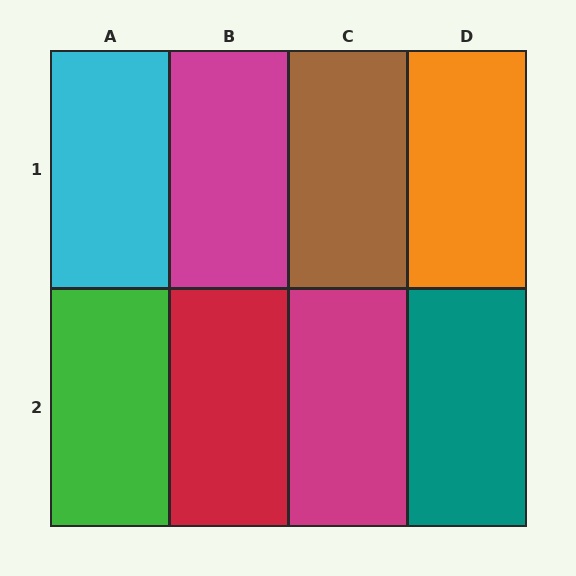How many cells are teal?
1 cell is teal.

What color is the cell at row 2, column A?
Green.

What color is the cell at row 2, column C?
Magenta.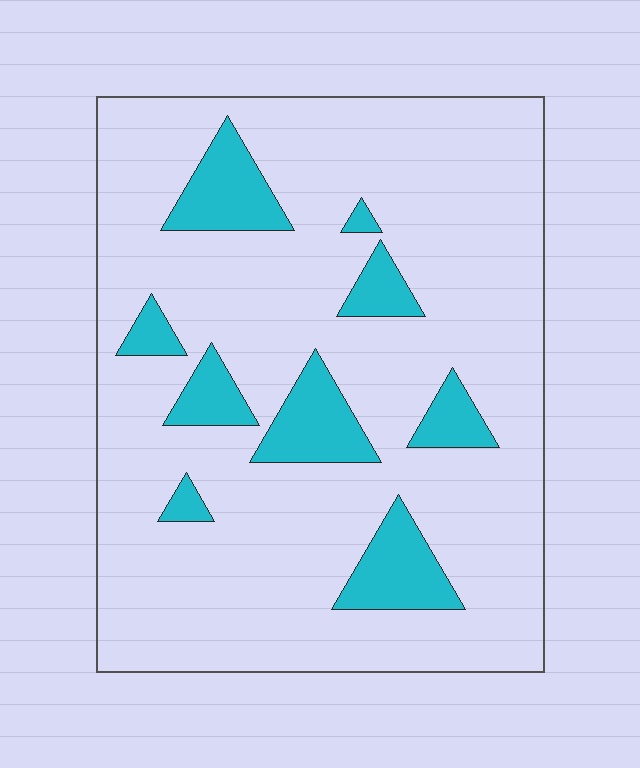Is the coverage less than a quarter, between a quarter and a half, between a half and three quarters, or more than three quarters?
Less than a quarter.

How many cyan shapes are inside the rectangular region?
9.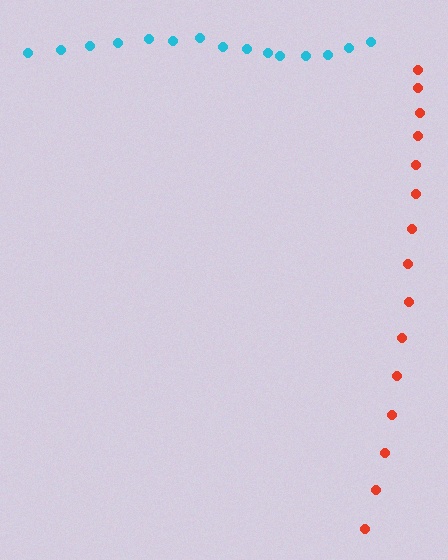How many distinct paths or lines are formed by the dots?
There are 2 distinct paths.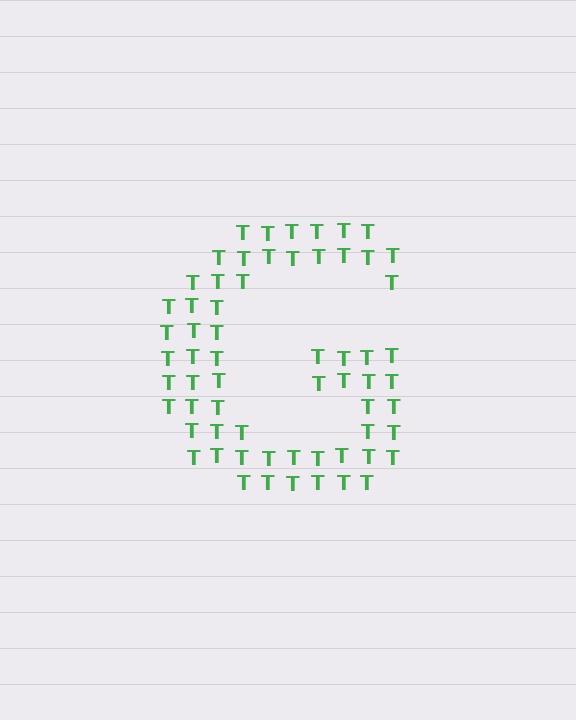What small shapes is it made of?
It is made of small letter T's.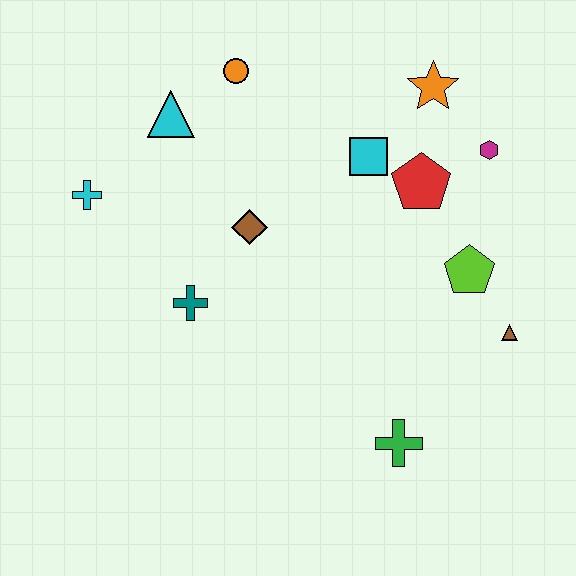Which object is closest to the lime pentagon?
The brown triangle is closest to the lime pentagon.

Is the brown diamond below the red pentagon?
Yes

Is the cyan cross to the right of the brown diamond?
No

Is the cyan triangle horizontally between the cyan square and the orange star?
No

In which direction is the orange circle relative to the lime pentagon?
The orange circle is to the left of the lime pentagon.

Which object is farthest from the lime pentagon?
The cyan cross is farthest from the lime pentagon.